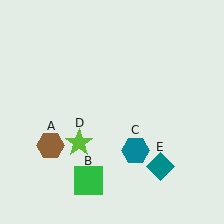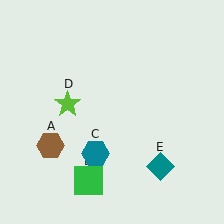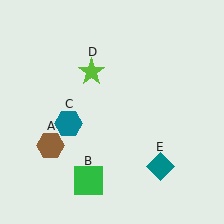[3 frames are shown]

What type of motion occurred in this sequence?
The teal hexagon (object C), lime star (object D) rotated clockwise around the center of the scene.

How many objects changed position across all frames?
2 objects changed position: teal hexagon (object C), lime star (object D).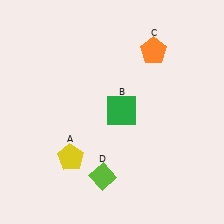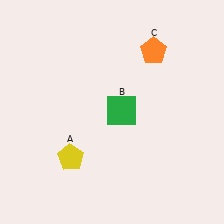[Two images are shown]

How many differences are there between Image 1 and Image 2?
There is 1 difference between the two images.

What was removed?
The lime diamond (D) was removed in Image 2.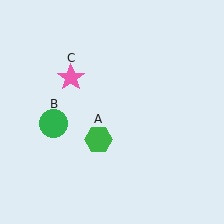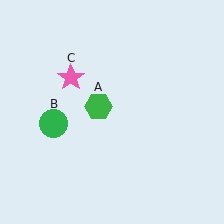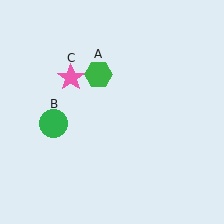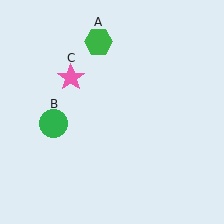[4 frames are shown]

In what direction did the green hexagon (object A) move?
The green hexagon (object A) moved up.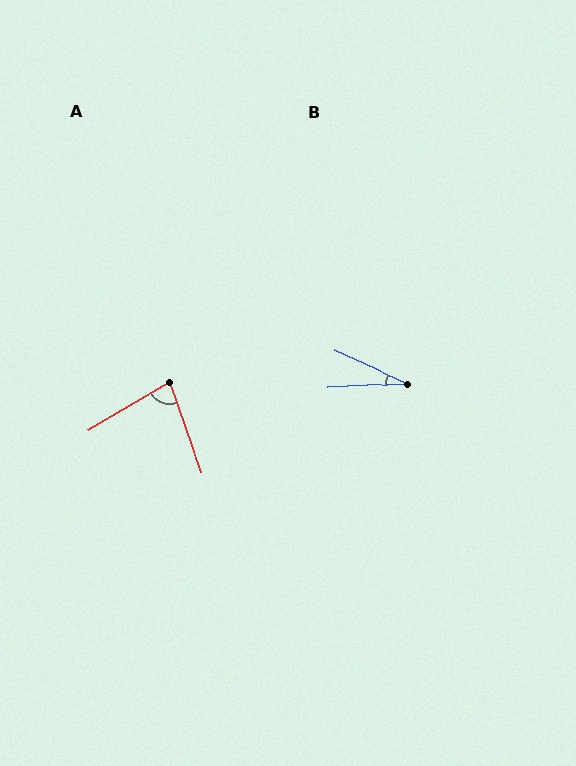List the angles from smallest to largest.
B (28°), A (78°).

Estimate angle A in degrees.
Approximately 78 degrees.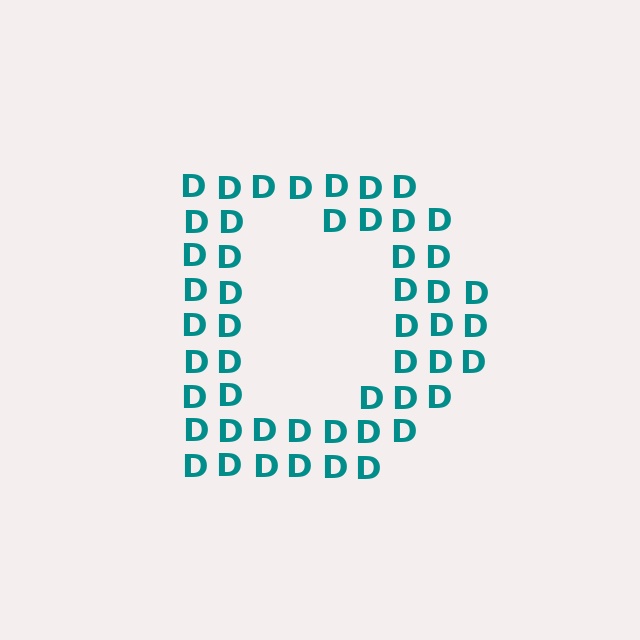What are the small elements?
The small elements are letter D's.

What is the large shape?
The large shape is the letter D.